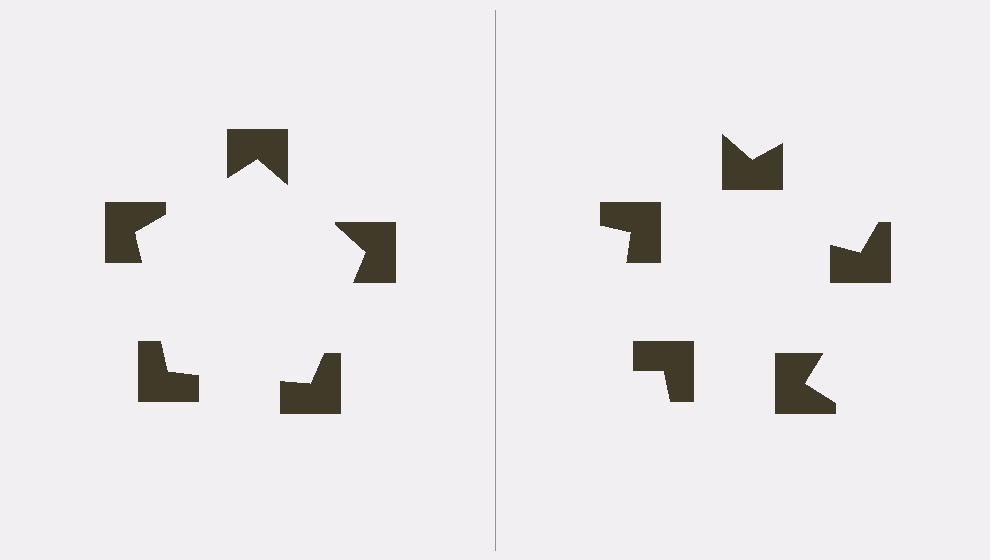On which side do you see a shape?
An illusory pentagon appears on the left side. On the right side the wedge cuts are rotated, so no coherent shape forms.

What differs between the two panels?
The notched squares are positioned identically on both sides; only the wedge orientations differ. On the left they align to a pentagon; on the right they are misaligned.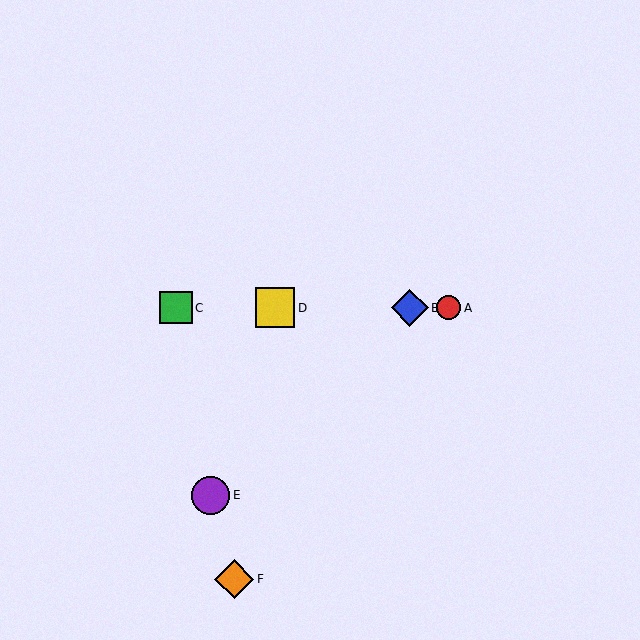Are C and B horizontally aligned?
Yes, both are at y≈308.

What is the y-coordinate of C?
Object C is at y≈308.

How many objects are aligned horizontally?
4 objects (A, B, C, D) are aligned horizontally.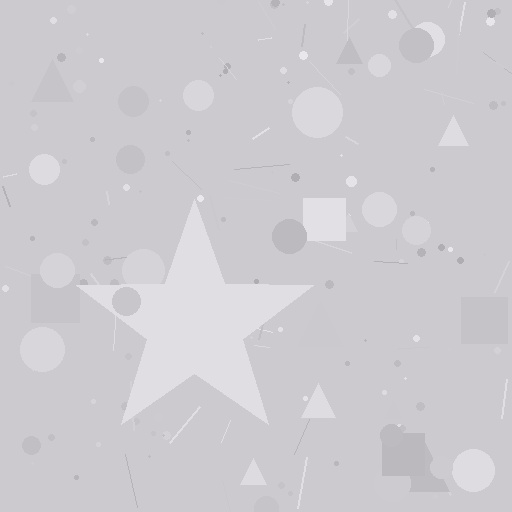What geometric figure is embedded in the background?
A star is embedded in the background.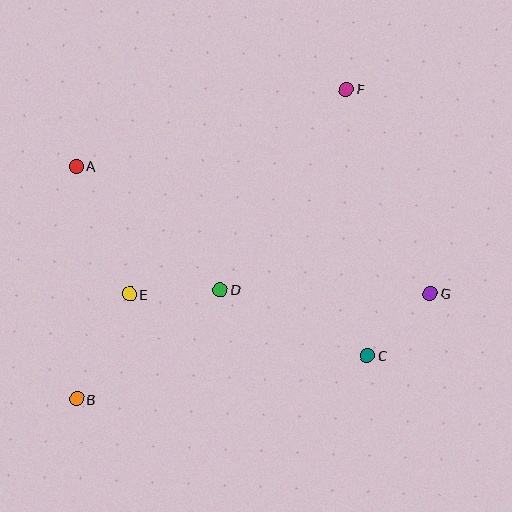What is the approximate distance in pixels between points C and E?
The distance between C and E is approximately 246 pixels.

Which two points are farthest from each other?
Points B and F are farthest from each other.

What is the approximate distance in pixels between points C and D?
The distance between C and D is approximately 161 pixels.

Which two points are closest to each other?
Points C and G are closest to each other.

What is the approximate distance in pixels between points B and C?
The distance between B and C is approximately 294 pixels.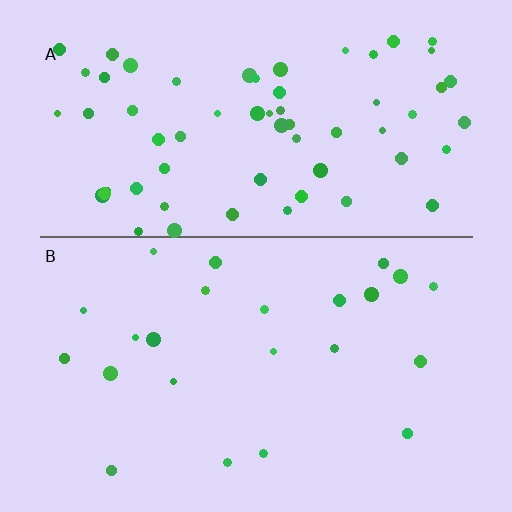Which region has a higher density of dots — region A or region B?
A (the top).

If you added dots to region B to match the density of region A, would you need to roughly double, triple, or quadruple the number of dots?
Approximately triple.